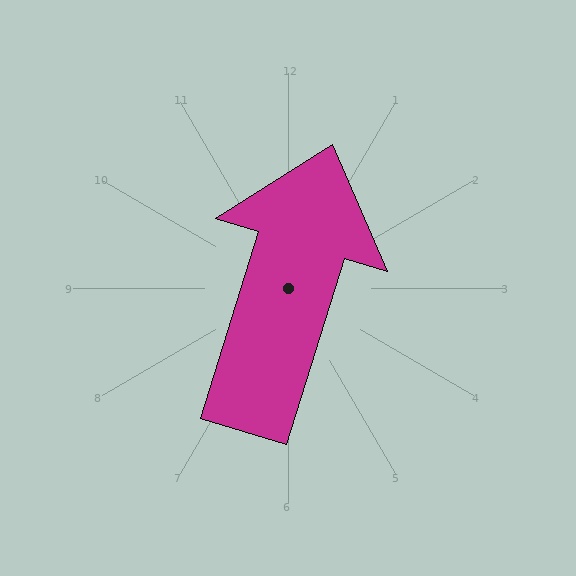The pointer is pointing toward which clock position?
Roughly 1 o'clock.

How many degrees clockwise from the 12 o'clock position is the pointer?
Approximately 17 degrees.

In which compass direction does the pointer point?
North.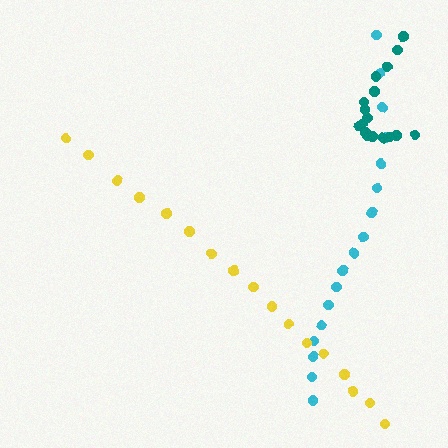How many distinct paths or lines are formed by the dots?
There are 3 distinct paths.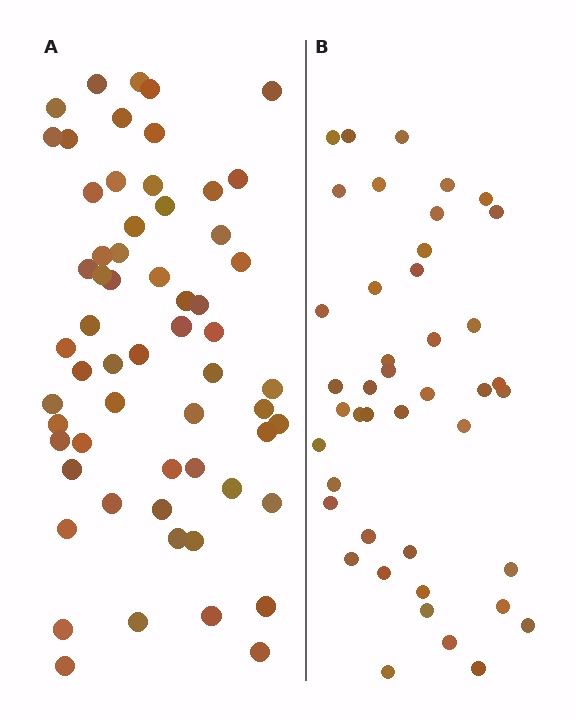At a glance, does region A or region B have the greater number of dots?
Region A (the left region) has more dots.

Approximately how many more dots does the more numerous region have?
Region A has approximately 15 more dots than region B.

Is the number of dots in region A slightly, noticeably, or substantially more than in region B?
Region A has noticeably more, but not dramatically so. The ratio is roughly 1.4 to 1.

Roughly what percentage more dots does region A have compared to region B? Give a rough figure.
About 40% more.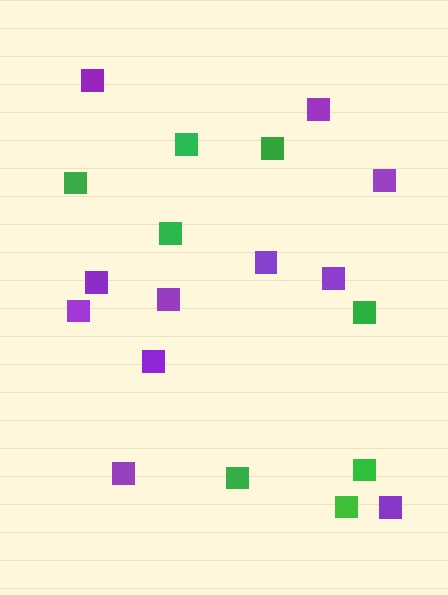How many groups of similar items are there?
There are 2 groups: one group of purple squares (11) and one group of green squares (8).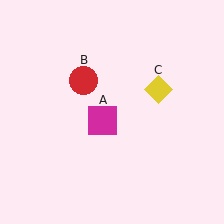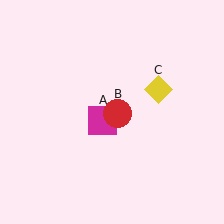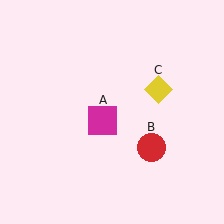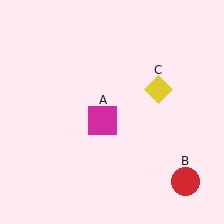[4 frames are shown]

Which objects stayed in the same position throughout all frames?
Magenta square (object A) and yellow diamond (object C) remained stationary.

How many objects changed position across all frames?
1 object changed position: red circle (object B).